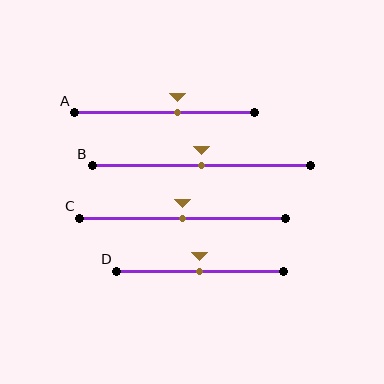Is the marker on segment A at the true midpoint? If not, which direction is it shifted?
No, the marker on segment A is shifted to the right by about 7% of the segment length.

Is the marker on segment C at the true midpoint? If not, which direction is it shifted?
Yes, the marker on segment C is at the true midpoint.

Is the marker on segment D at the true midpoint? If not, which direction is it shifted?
Yes, the marker on segment D is at the true midpoint.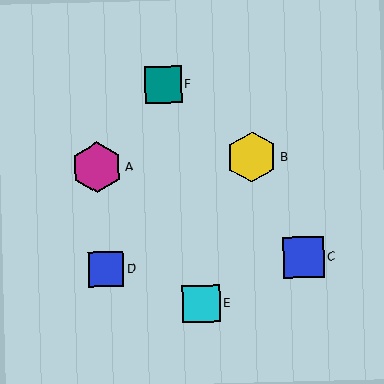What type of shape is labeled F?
Shape F is a teal square.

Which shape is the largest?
The yellow hexagon (labeled B) is the largest.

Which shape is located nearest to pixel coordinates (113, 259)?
The blue square (labeled D) at (106, 269) is nearest to that location.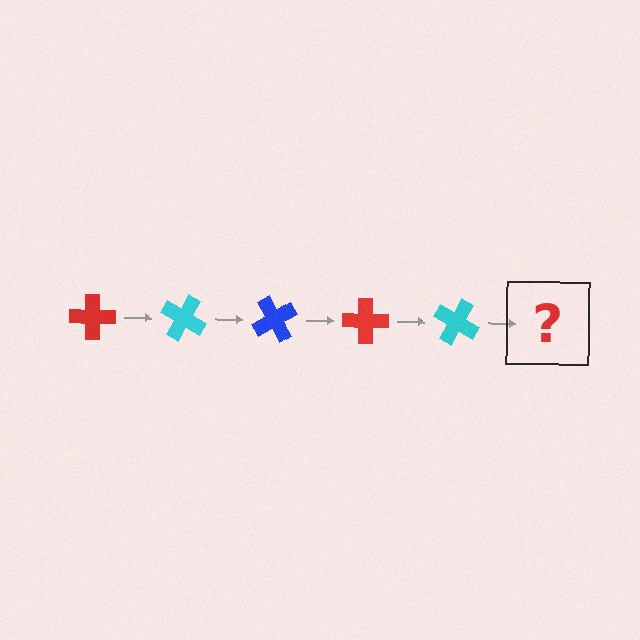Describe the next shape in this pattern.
It should be a blue cross, rotated 150 degrees from the start.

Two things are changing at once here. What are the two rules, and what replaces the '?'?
The two rules are that it rotates 30 degrees each step and the color cycles through red, cyan, and blue. The '?' should be a blue cross, rotated 150 degrees from the start.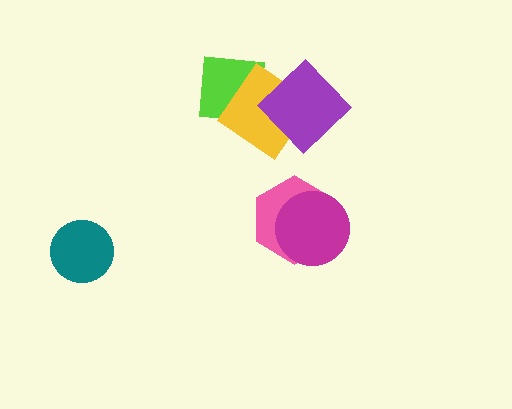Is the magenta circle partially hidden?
No, no other shape covers it.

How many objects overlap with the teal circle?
0 objects overlap with the teal circle.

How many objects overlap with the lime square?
2 objects overlap with the lime square.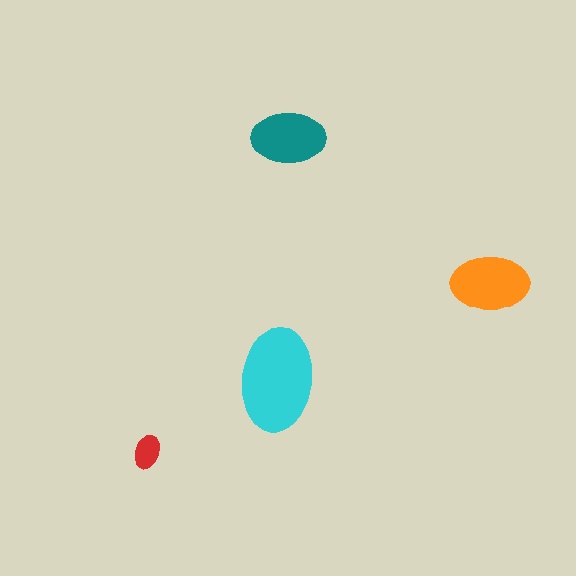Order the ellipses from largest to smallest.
the cyan one, the orange one, the teal one, the red one.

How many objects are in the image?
There are 4 objects in the image.